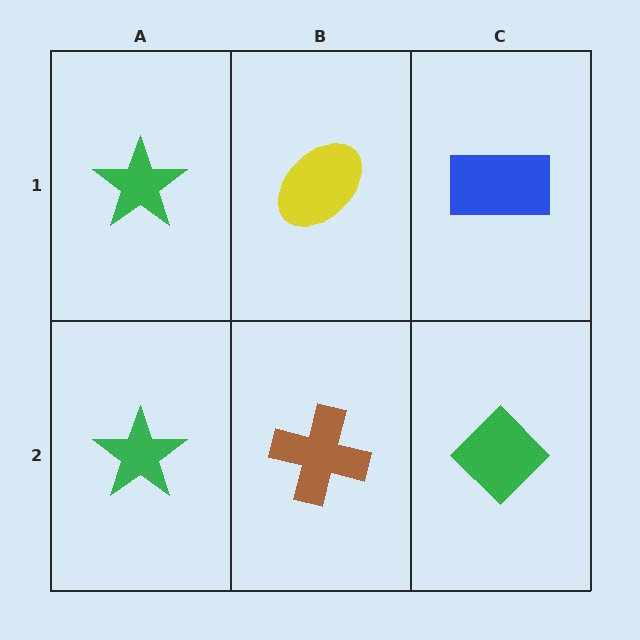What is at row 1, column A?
A green star.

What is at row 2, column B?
A brown cross.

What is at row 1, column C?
A blue rectangle.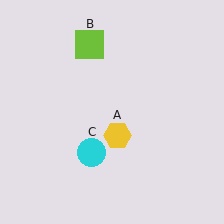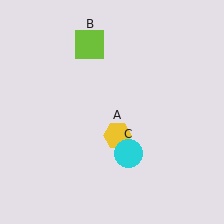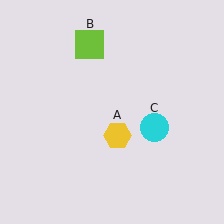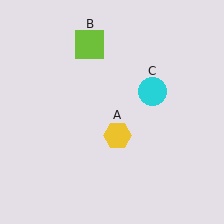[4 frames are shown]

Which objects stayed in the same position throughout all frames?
Yellow hexagon (object A) and lime square (object B) remained stationary.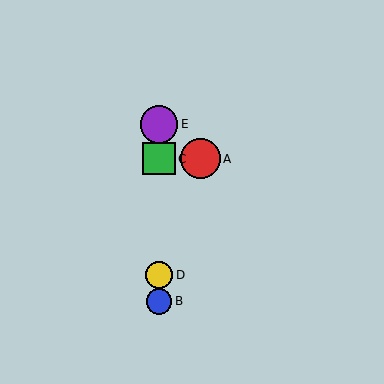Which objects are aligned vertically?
Objects B, C, D, E are aligned vertically.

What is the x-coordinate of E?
Object E is at x≈159.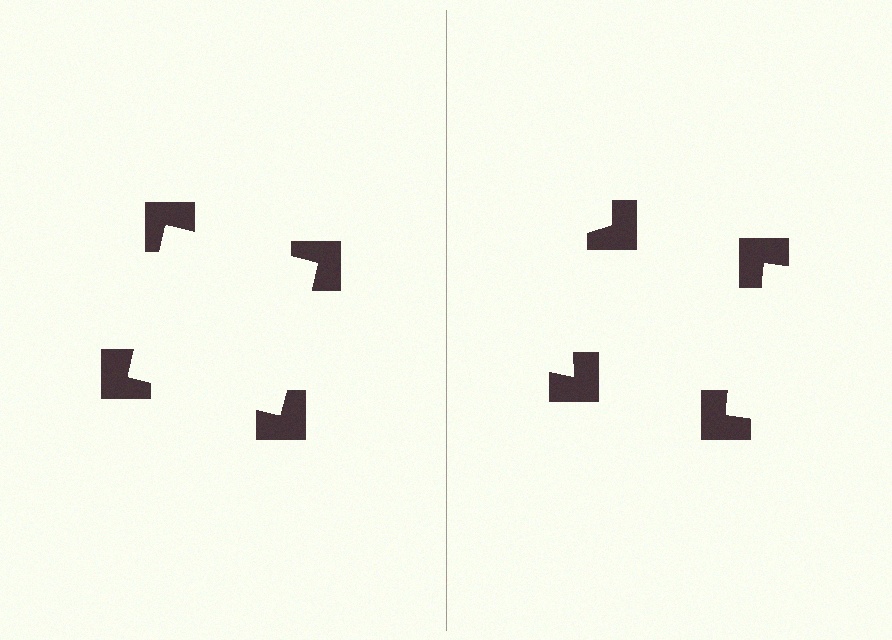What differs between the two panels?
The notched squares are positioned identically on both sides; only the wedge orientations differ. On the left they align to a square; on the right they are misaligned.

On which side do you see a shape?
An illusory square appears on the left side. On the right side the wedge cuts are rotated, so no coherent shape forms.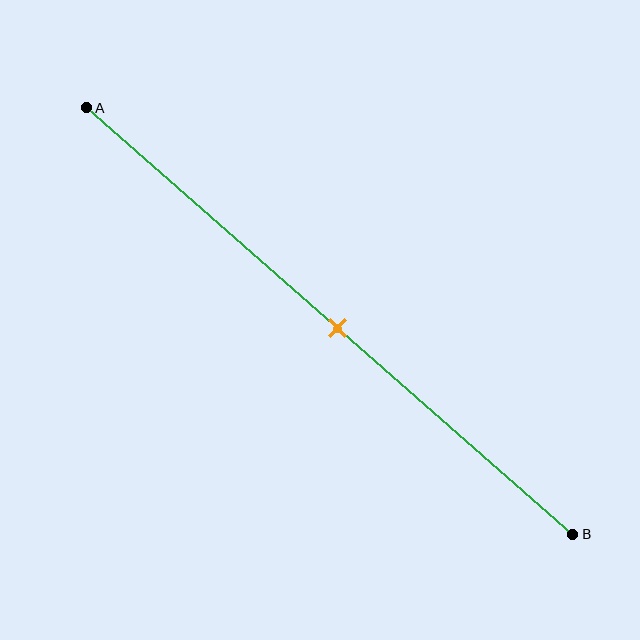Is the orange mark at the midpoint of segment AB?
Yes, the mark is approximately at the midpoint.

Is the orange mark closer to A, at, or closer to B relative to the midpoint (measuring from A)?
The orange mark is approximately at the midpoint of segment AB.